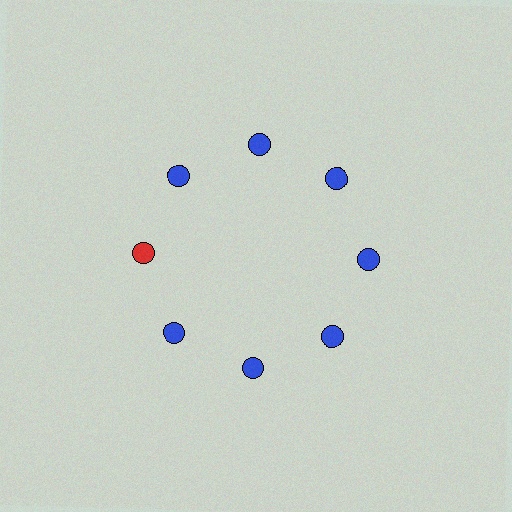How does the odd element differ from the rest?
It has a different color: red instead of blue.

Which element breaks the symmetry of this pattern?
The red circle at roughly the 9 o'clock position breaks the symmetry. All other shapes are blue circles.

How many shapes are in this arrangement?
There are 8 shapes arranged in a ring pattern.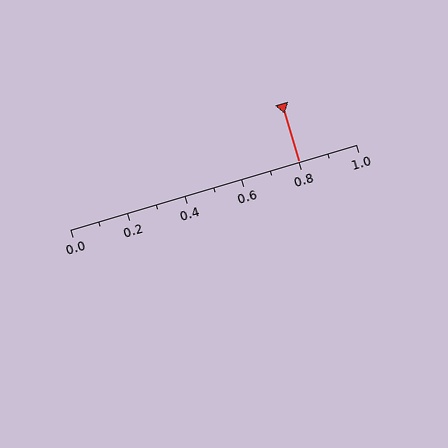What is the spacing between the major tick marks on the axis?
The major ticks are spaced 0.2 apart.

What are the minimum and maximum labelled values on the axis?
The axis runs from 0.0 to 1.0.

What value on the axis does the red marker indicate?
The marker indicates approximately 0.8.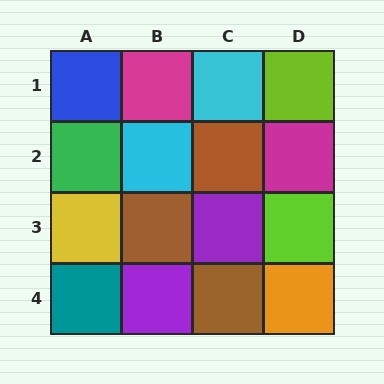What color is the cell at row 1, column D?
Lime.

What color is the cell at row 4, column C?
Brown.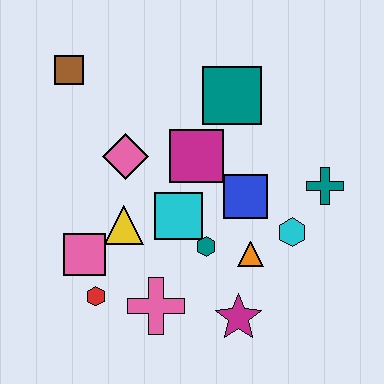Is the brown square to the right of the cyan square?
No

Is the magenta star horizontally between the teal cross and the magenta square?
Yes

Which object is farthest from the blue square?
The brown square is farthest from the blue square.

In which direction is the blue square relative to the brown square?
The blue square is to the right of the brown square.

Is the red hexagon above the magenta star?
Yes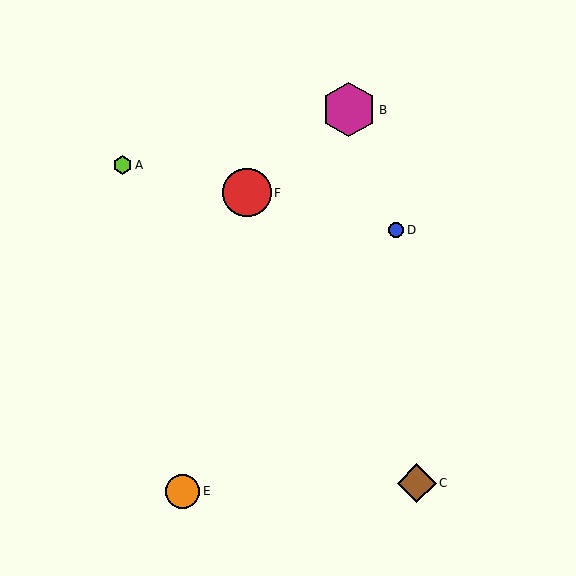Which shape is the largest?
The magenta hexagon (labeled B) is the largest.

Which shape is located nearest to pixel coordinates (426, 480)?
The brown diamond (labeled C) at (417, 483) is nearest to that location.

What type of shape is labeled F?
Shape F is a red circle.